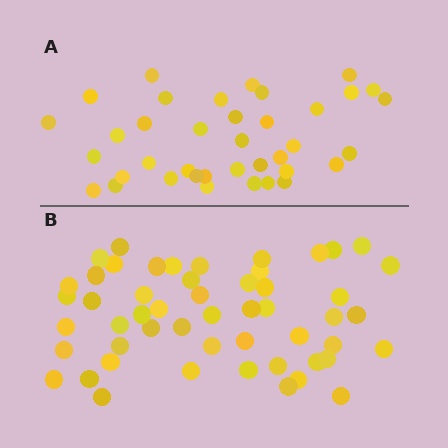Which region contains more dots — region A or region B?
Region B (the bottom region) has more dots.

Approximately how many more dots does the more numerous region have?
Region B has approximately 15 more dots than region A.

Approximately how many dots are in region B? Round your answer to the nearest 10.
About 50 dots. (The exact count is 52, which rounds to 50.)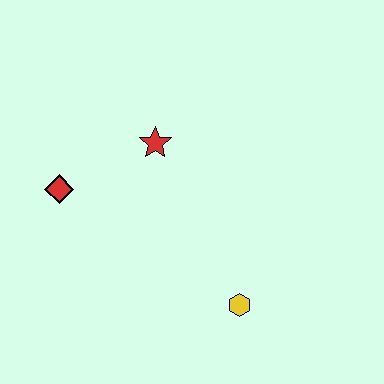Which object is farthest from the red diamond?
The yellow hexagon is farthest from the red diamond.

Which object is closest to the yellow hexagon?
The red star is closest to the yellow hexagon.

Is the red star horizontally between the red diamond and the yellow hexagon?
Yes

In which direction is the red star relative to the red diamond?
The red star is to the right of the red diamond.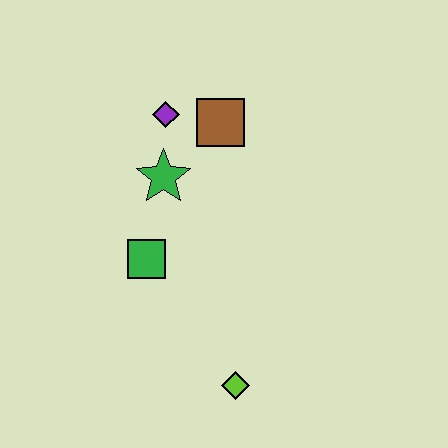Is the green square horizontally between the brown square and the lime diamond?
No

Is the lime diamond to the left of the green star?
No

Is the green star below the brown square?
Yes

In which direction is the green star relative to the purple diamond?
The green star is below the purple diamond.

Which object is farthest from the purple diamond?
The lime diamond is farthest from the purple diamond.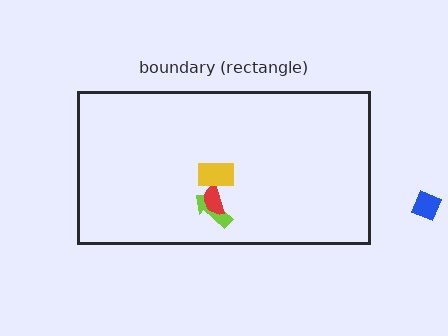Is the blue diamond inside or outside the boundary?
Outside.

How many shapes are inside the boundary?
3 inside, 1 outside.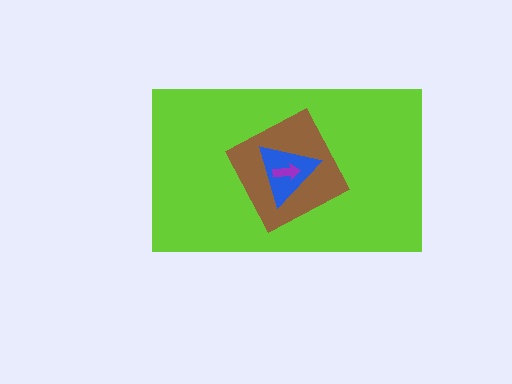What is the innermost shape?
The purple arrow.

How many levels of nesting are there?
4.